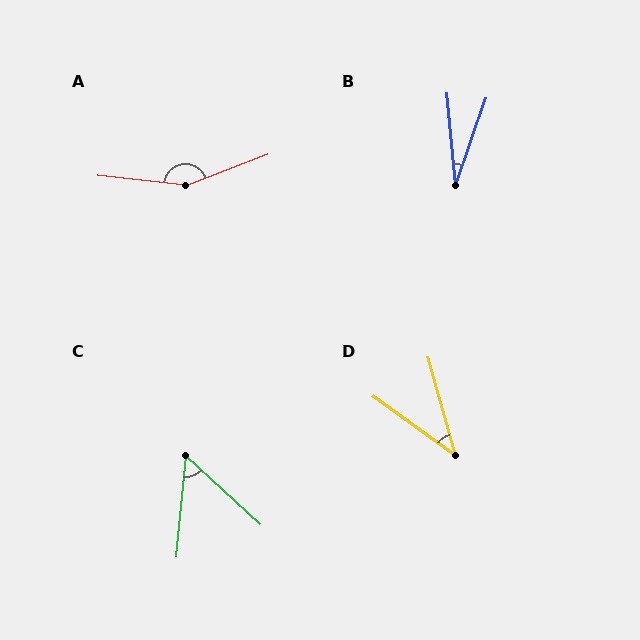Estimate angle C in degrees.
Approximately 52 degrees.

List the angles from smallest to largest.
B (24°), D (39°), C (52°), A (153°).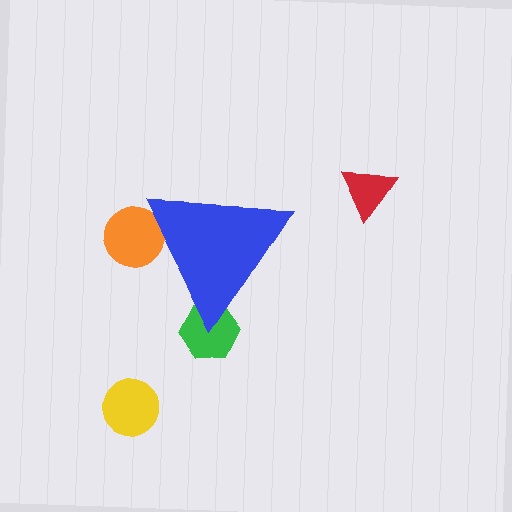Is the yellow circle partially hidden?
No, the yellow circle is fully visible.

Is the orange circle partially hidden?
Yes, the orange circle is partially hidden behind the blue triangle.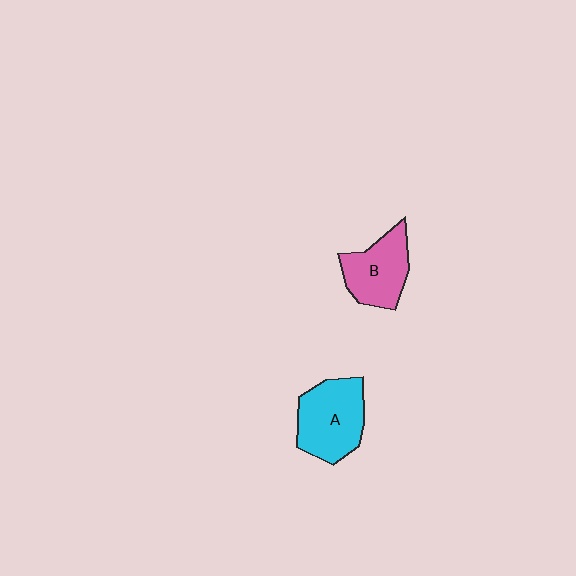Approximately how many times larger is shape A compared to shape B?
Approximately 1.2 times.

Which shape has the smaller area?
Shape B (pink).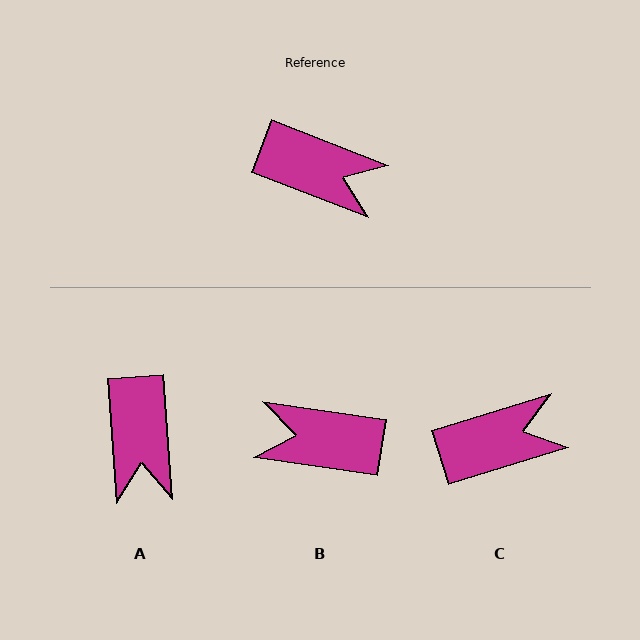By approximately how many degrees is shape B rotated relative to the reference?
Approximately 167 degrees clockwise.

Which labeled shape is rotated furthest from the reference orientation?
B, about 167 degrees away.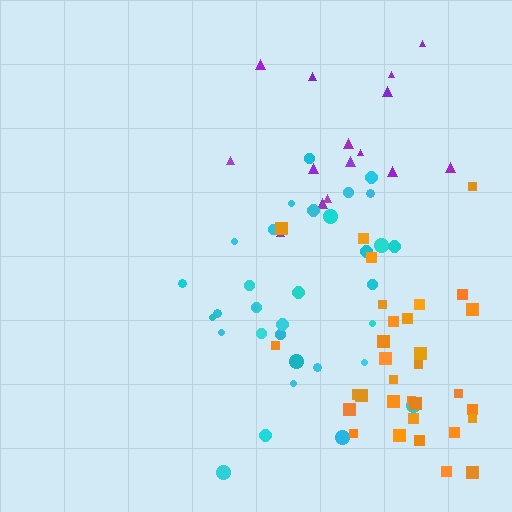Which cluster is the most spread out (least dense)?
Purple.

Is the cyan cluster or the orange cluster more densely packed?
Orange.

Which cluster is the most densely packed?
Orange.